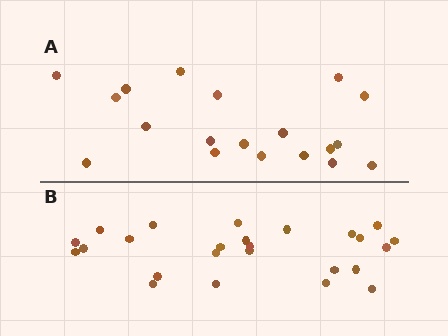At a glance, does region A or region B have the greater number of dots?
Region B (the bottom region) has more dots.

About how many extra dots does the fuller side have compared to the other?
Region B has about 6 more dots than region A.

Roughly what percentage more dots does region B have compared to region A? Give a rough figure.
About 30% more.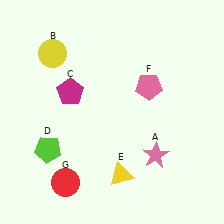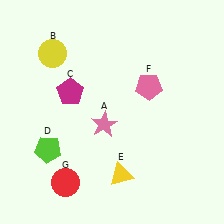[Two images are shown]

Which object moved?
The pink star (A) moved left.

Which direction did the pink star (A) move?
The pink star (A) moved left.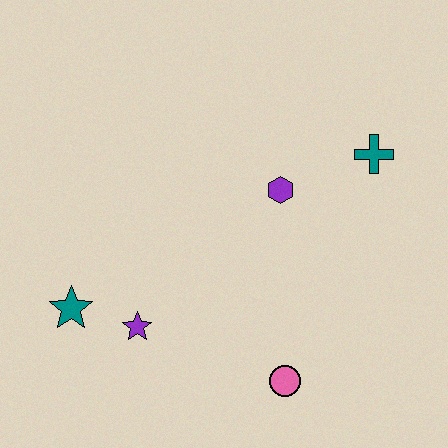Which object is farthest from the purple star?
The teal cross is farthest from the purple star.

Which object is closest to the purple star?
The teal star is closest to the purple star.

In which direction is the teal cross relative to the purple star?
The teal cross is to the right of the purple star.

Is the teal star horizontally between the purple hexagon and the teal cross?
No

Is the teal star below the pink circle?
No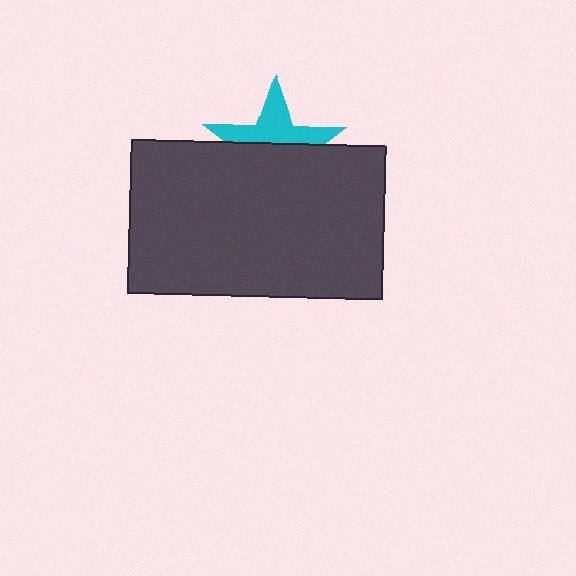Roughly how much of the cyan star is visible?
About half of it is visible (roughly 46%).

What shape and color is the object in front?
The object in front is a dark gray rectangle.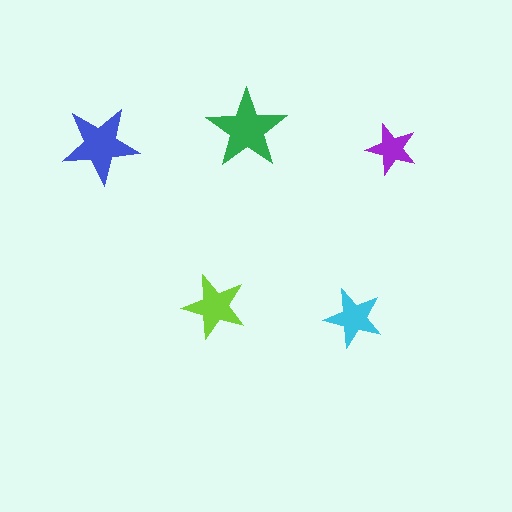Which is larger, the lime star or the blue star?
The blue one.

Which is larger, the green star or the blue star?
The green one.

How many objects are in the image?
There are 5 objects in the image.